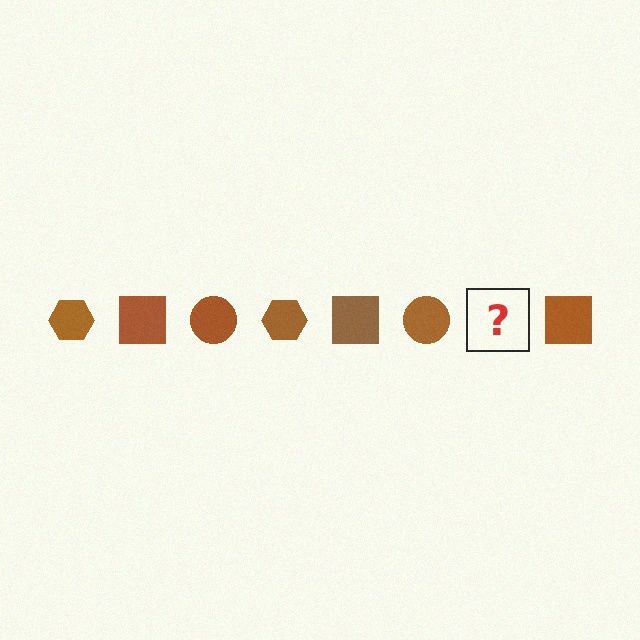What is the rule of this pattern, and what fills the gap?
The rule is that the pattern cycles through hexagon, square, circle shapes in brown. The gap should be filled with a brown hexagon.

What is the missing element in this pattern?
The missing element is a brown hexagon.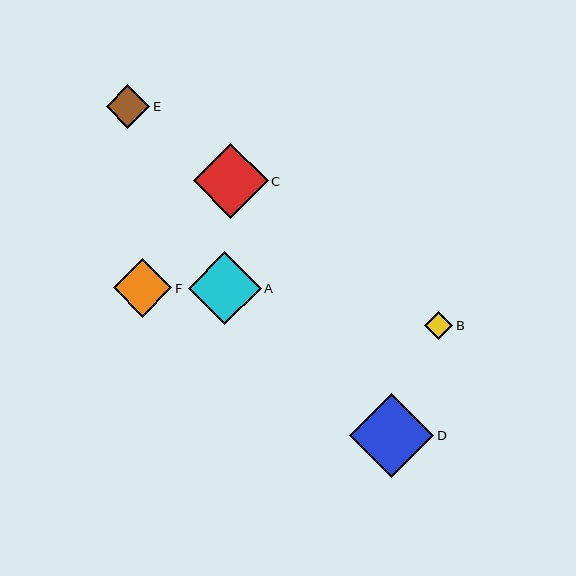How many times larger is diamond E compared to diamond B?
Diamond E is approximately 1.5 times the size of diamond B.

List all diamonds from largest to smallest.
From largest to smallest: D, C, A, F, E, B.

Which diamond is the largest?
Diamond D is the largest with a size of approximately 84 pixels.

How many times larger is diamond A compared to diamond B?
Diamond A is approximately 2.5 times the size of diamond B.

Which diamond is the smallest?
Diamond B is the smallest with a size of approximately 29 pixels.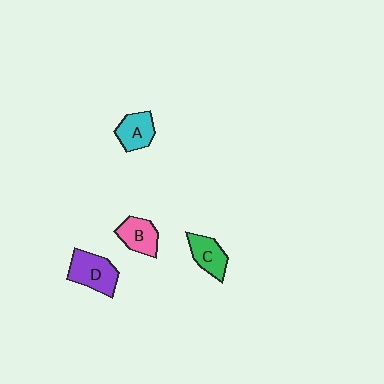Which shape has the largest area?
Shape D (purple).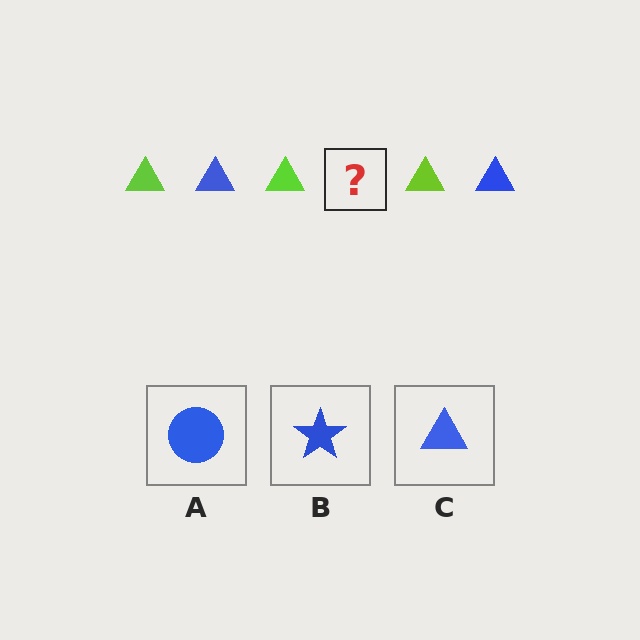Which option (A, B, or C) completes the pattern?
C.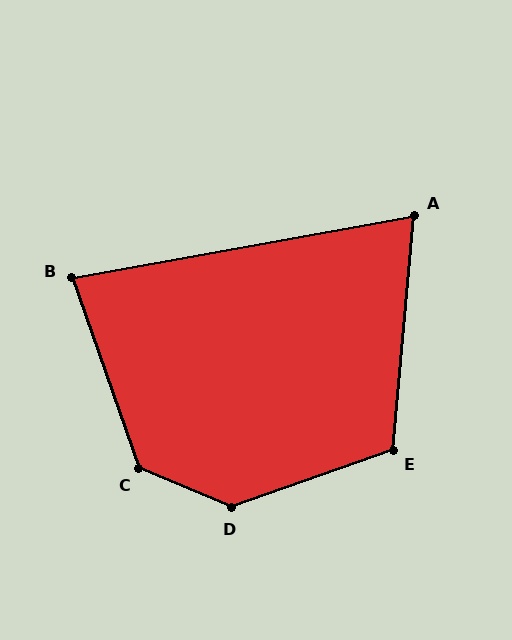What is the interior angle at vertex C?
Approximately 132 degrees (obtuse).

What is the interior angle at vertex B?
Approximately 81 degrees (acute).